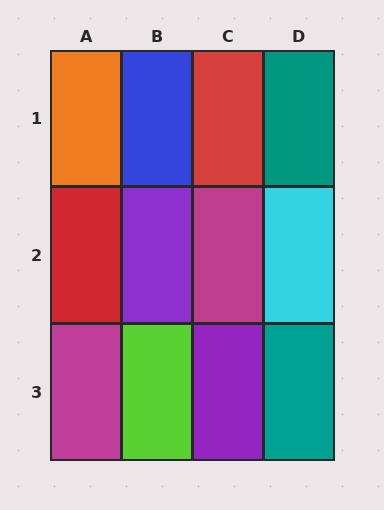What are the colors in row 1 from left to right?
Orange, blue, red, teal.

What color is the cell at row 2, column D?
Cyan.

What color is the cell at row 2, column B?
Purple.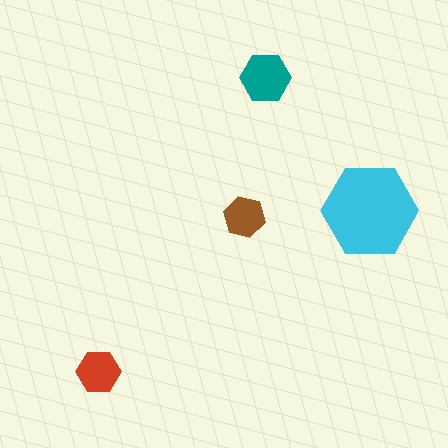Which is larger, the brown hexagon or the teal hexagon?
The teal one.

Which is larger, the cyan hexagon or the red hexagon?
The cyan one.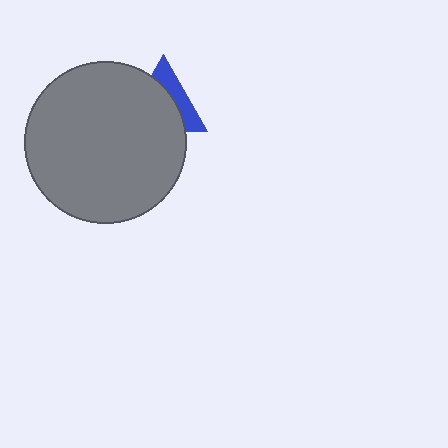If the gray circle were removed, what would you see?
You would see the complete blue triangle.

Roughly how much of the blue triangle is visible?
A small part of it is visible (roughly 36%).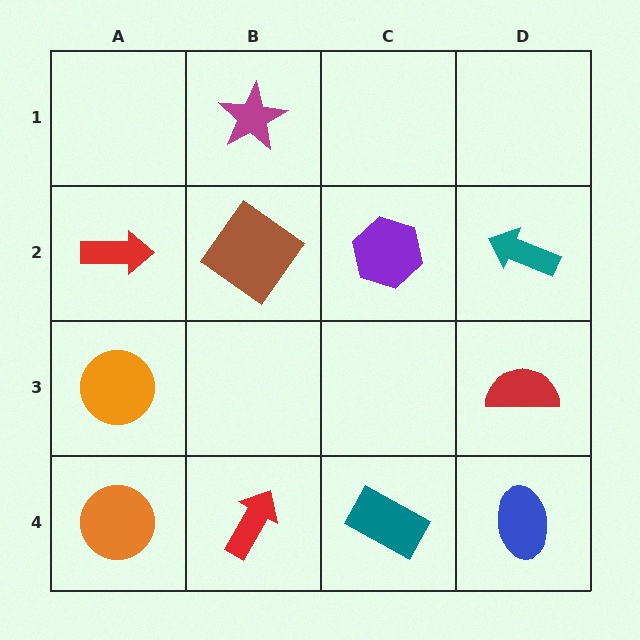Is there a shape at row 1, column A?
No, that cell is empty.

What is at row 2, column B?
A brown diamond.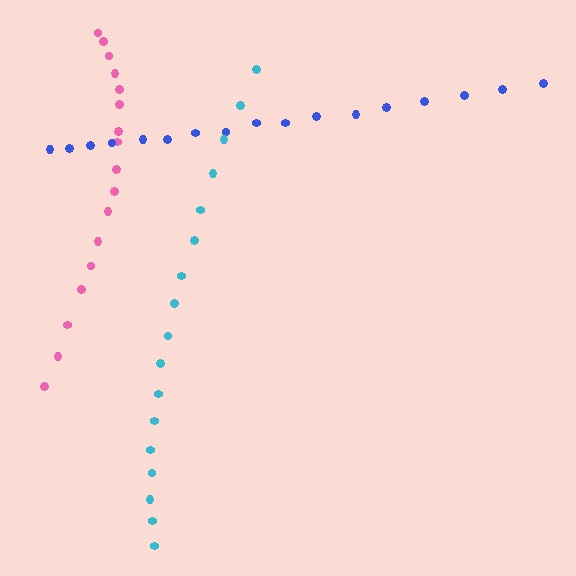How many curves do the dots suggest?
There are 3 distinct paths.